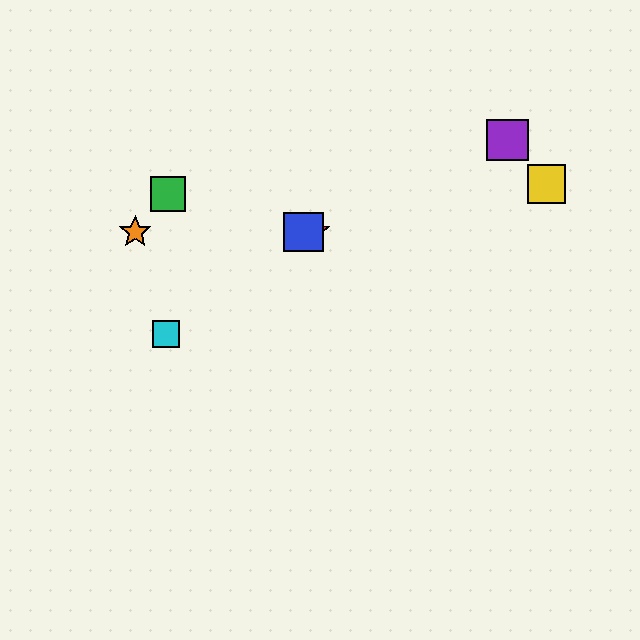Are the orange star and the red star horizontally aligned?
Yes, both are at y≈232.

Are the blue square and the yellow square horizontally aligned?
No, the blue square is at y≈232 and the yellow square is at y≈184.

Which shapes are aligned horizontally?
The red star, the blue square, the orange star are aligned horizontally.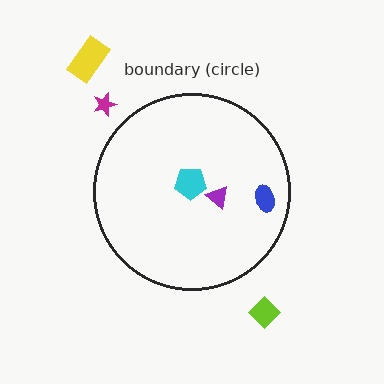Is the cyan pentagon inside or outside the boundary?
Inside.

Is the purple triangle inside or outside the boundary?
Inside.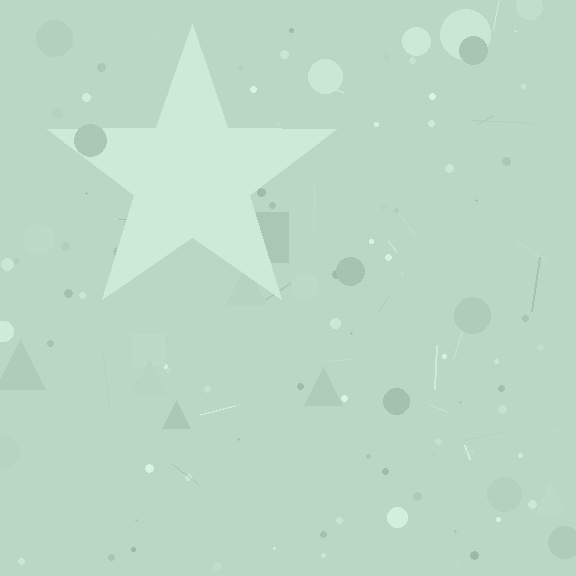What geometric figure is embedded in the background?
A star is embedded in the background.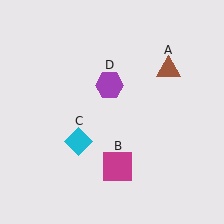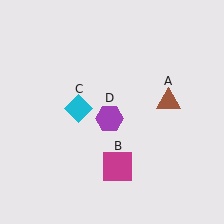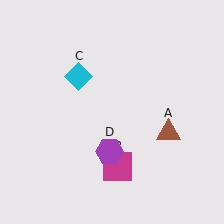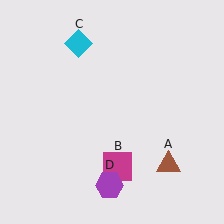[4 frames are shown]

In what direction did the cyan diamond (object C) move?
The cyan diamond (object C) moved up.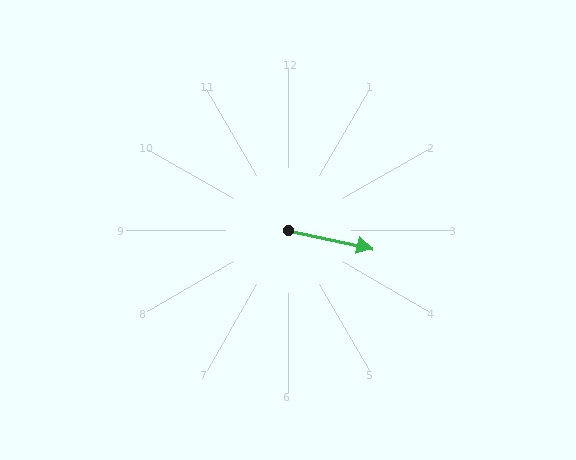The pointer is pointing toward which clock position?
Roughly 3 o'clock.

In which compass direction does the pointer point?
East.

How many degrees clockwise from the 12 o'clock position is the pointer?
Approximately 102 degrees.